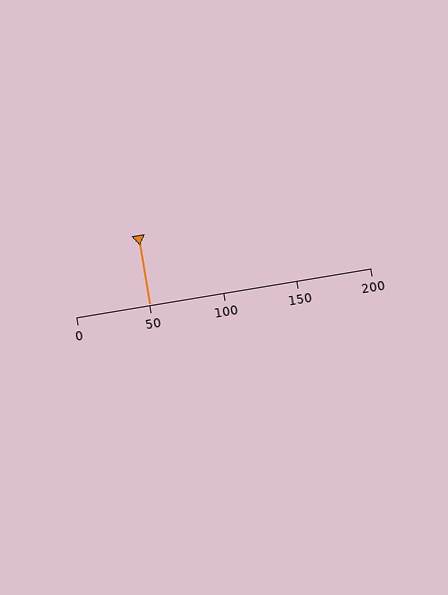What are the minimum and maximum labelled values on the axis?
The axis runs from 0 to 200.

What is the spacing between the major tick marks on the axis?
The major ticks are spaced 50 apart.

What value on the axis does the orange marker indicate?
The marker indicates approximately 50.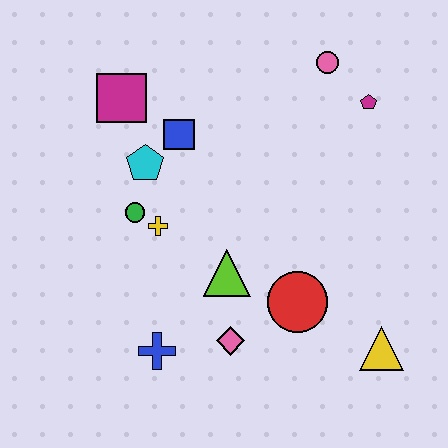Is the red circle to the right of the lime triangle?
Yes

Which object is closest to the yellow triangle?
The red circle is closest to the yellow triangle.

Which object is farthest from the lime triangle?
The pink circle is farthest from the lime triangle.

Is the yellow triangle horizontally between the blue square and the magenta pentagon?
No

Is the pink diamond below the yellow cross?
Yes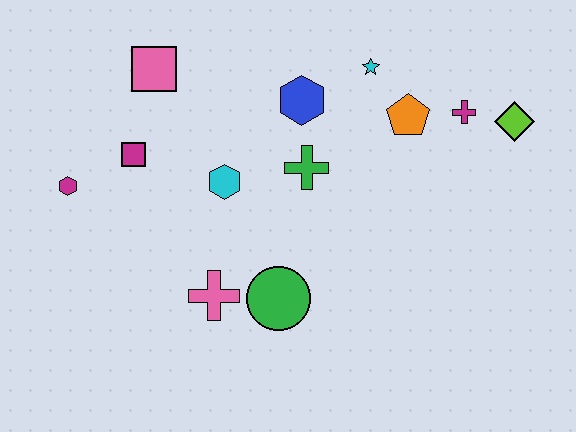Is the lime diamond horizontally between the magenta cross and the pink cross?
No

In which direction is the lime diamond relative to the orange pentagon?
The lime diamond is to the right of the orange pentagon.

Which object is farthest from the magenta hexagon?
The lime diamond is farthest from the magenta hexagon.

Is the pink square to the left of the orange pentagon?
Yes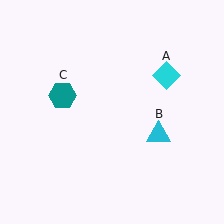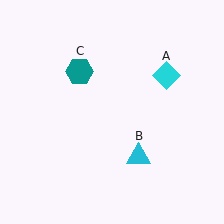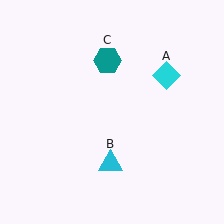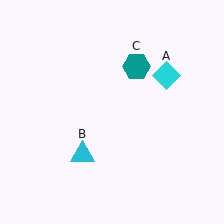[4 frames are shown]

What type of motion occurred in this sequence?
The cyan triangle (object B), teal hexagon (object C) rotated clockwise around the center of the scene.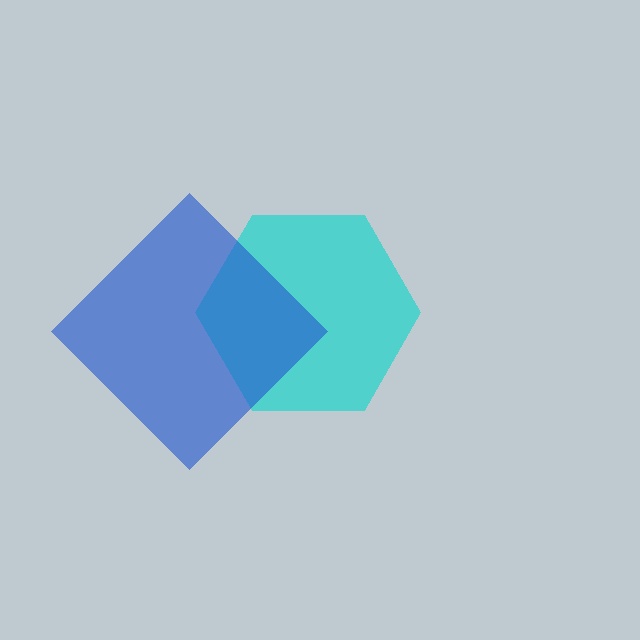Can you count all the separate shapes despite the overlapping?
Yes, there are 2 separate shapes.